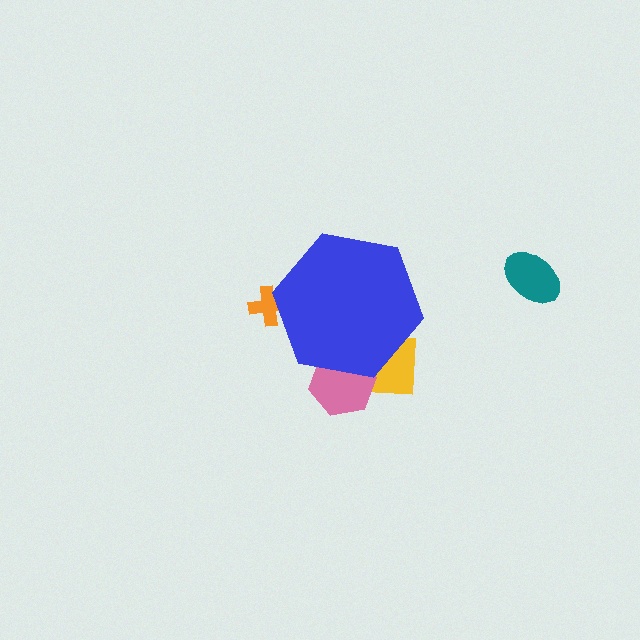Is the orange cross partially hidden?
Yes, the orange cross is partially hidden behind the blue hexagon.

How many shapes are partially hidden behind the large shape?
3 shapes are partially hidden.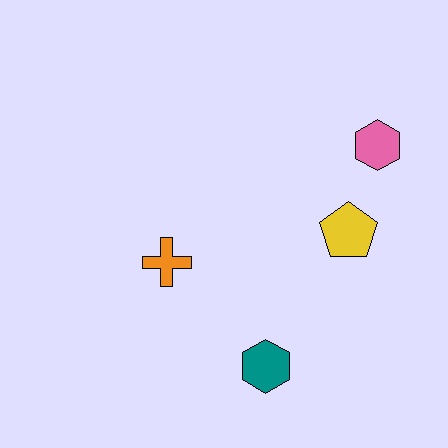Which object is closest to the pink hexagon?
The yellow pentagon is closest to the pink hexagon.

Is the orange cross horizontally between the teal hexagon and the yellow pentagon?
No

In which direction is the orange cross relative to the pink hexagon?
The orange cross is to the left of the pink hexagon.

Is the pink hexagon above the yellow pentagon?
Yes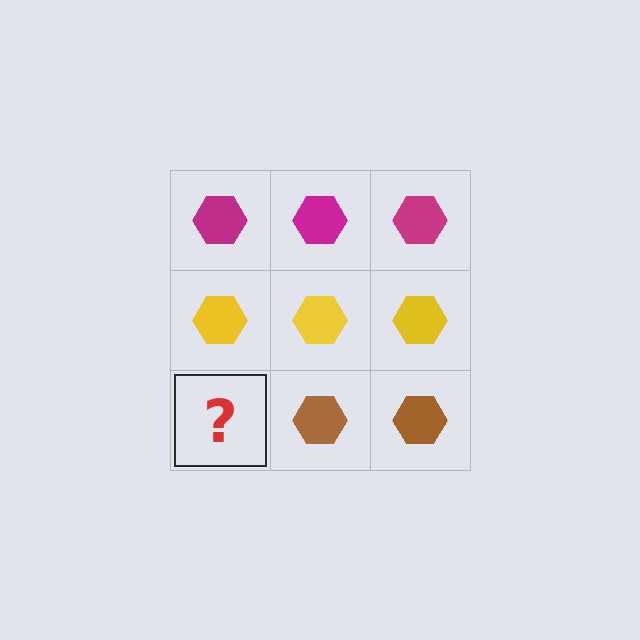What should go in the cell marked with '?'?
The missing cell should contain a brown hexagon.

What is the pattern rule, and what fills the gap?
The rule is that each row has a consistent color. The gap should be filled with a brown hexagon.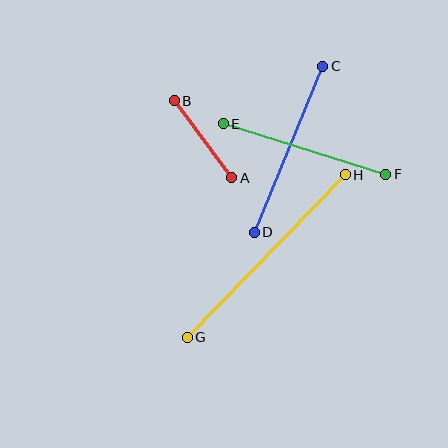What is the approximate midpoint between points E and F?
The midpoint is at approximately (305, 149) pixels.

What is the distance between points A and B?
The distance is approximately 96 pixels.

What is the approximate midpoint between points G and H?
The midpoint is at approximately (266, 256) pixels.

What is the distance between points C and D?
The distance is approximately 179 pixels.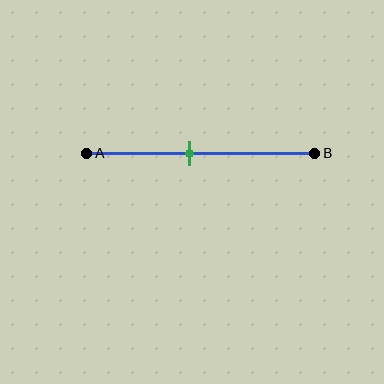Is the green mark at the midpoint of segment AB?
No, the mark is at about 45% from A, not at the 50% midpoint.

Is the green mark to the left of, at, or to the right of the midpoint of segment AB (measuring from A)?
The green mark is to the left of the midpoint of segment AB.